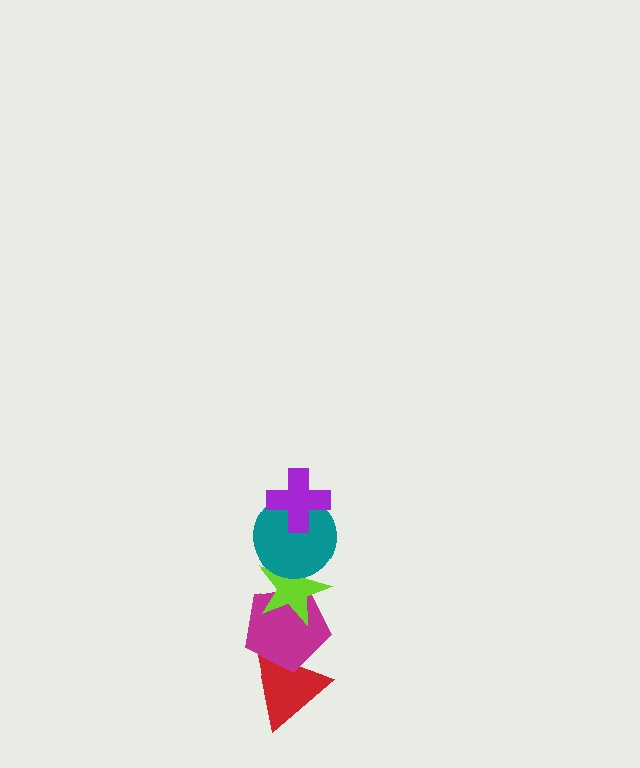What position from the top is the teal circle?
The teal circle is 2nd from the top.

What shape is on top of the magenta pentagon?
The lime star is on top of the magenta pentagon.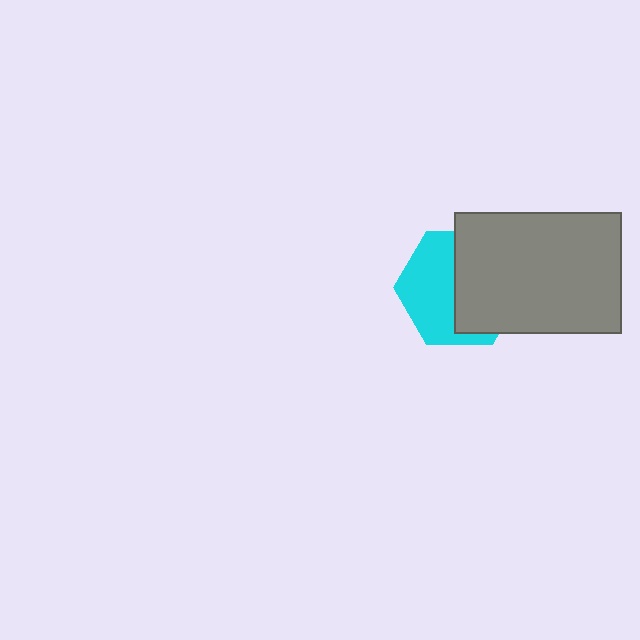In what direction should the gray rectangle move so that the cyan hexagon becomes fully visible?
The gray rectangle should move right. That is the shortest direction to clear the overlap and leave the cyan hexagon fully visible.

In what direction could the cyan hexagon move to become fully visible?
The cyan hexagon could move left. That would shift it out from behind the gray rectangle entirely.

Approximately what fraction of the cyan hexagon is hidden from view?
Roughly 52% of the cyan hexagon is hidden behind the gray rectangle.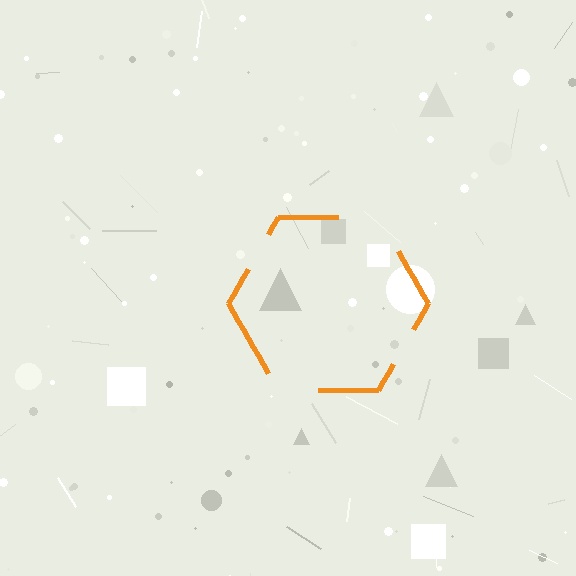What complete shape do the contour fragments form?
The contour fragments form a hexagon.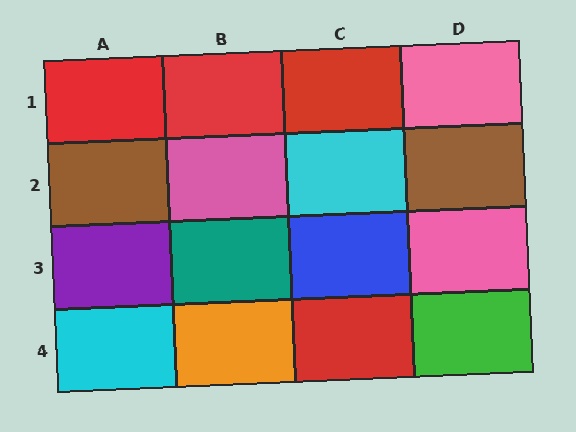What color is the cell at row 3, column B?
Teal.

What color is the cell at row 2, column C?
Cyan.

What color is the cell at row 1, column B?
Red.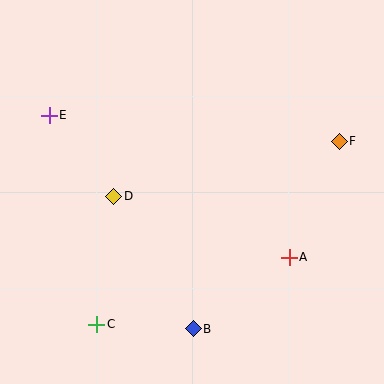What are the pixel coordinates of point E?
Point E is at (49, 115).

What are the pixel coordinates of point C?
Point C is at (97, 324).